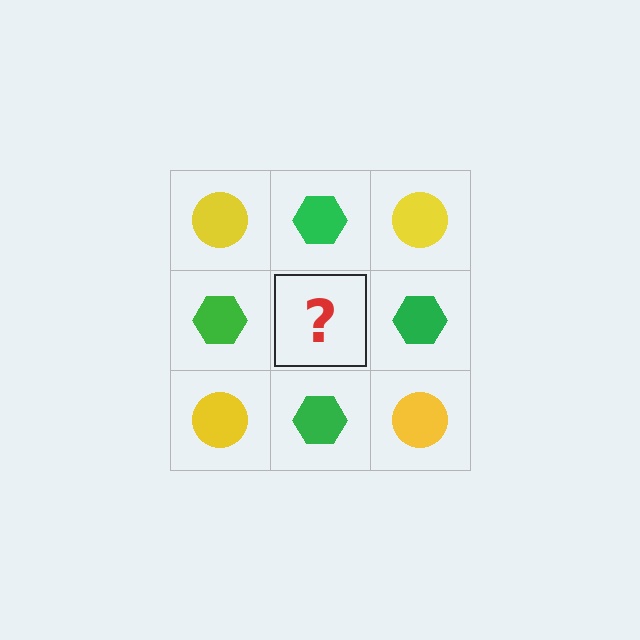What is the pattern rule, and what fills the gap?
The rule is that it alternates yellow circle and green hexagon in a checkerboard pattern. The gap should be filled with a yellow circle.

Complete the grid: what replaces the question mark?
The question mark should be replaced with a yellow circle.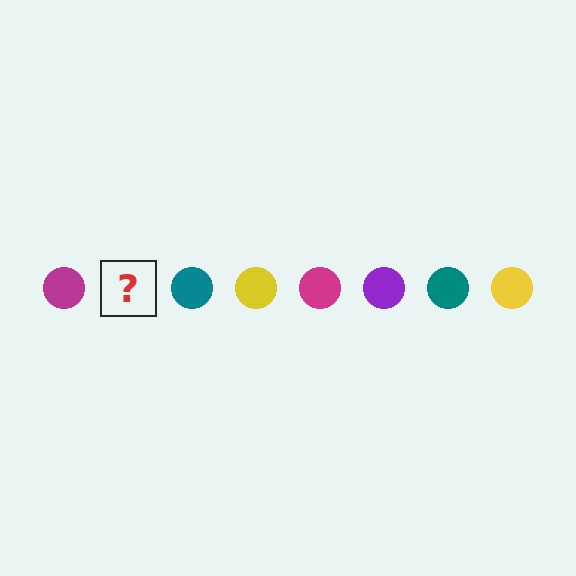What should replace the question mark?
The question mark should be replaced with a purple circle.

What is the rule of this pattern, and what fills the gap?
The rule is that the pattern cycles through magenta, purple, teal, yellow circles. The gap should be filled with a purple circle.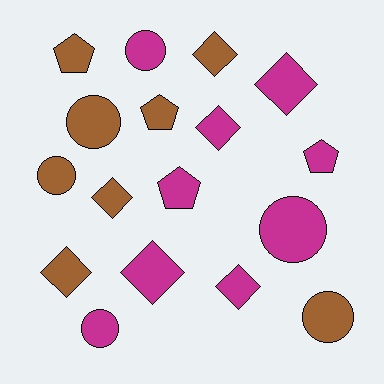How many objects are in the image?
There are 17 objects.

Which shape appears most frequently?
Diamond, with 7 objects.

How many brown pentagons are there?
There are 2 brown pentagons.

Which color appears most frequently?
Magenta, with 9 objects.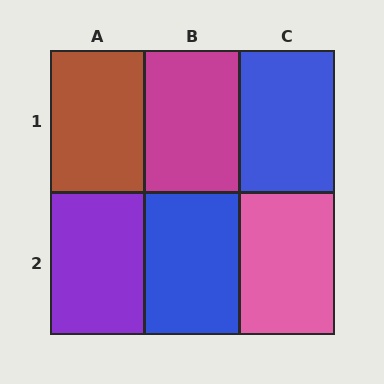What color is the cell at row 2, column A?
Purple.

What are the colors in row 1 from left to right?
Brown, magenta, blue.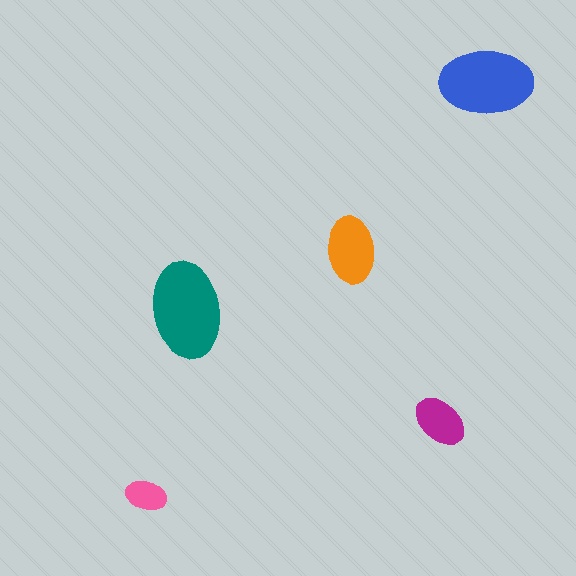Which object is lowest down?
The pink ellipse is bottommost.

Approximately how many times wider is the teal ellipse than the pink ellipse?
About 2.5 times wider.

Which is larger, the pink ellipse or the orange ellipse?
The orange one.